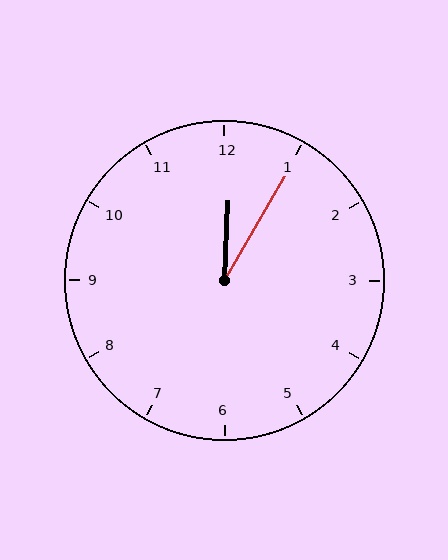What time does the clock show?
12:05.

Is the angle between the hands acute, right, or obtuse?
It is acute.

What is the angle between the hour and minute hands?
Approximately 28 degrees.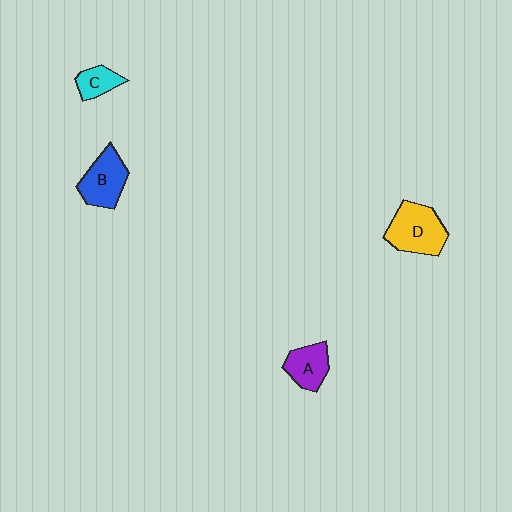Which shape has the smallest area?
Shape C (cyan).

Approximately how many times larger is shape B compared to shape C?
Approximately 1.8 times.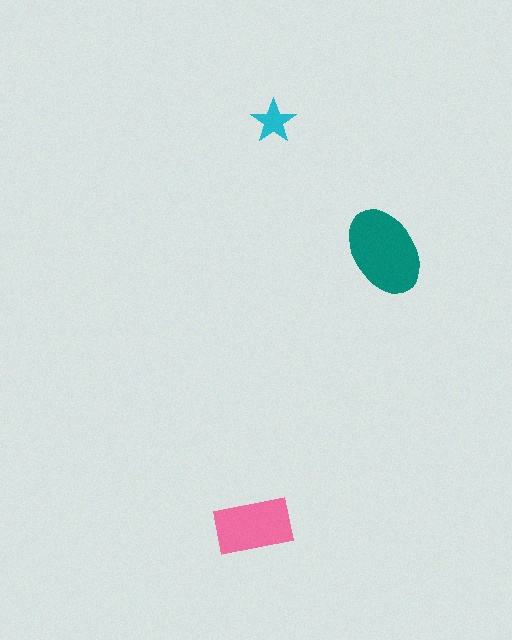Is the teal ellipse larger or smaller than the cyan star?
Larger.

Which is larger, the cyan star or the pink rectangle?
The pink rectangle.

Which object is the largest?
The teal ellipse.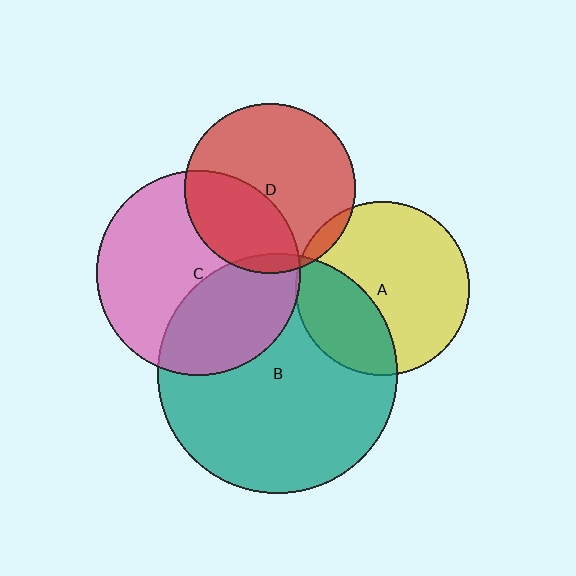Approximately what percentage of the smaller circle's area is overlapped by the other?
Approximately 35%.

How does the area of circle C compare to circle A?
Approximately 1.4 times.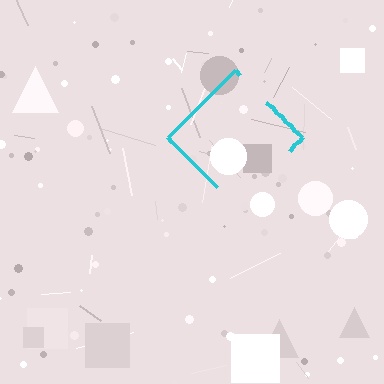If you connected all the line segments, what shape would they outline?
They would outline a diamond.